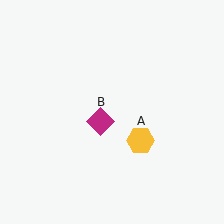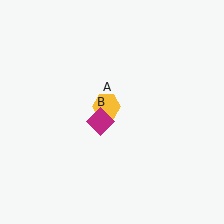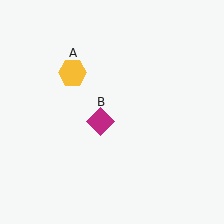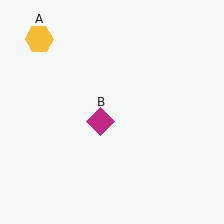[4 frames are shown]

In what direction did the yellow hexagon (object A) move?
The yellow hexagon (object A) moved up and to the left.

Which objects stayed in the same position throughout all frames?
Magenta diamond (object B) remained stationary.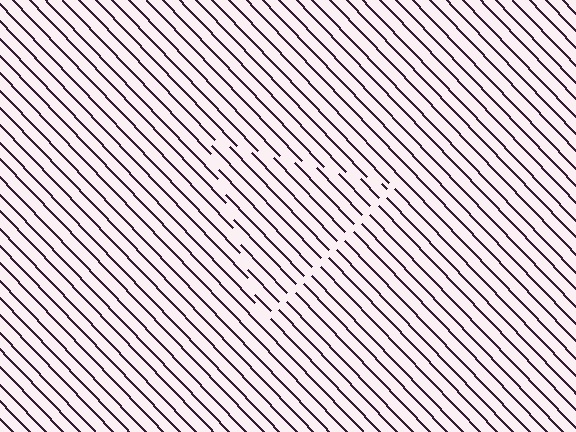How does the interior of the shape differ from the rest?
The interior of the shape contains the same grating, shifted by half a period — the contour is defined by the phase discontinuity where line-ends from the inner and outer gratings abut.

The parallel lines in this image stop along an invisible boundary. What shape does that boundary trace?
An illusory triangle. The interior of the shape contains the same grating, shifted by half a period — the contour is defined by the phase discontinuity where line-ends from the inner and outer gratings abut.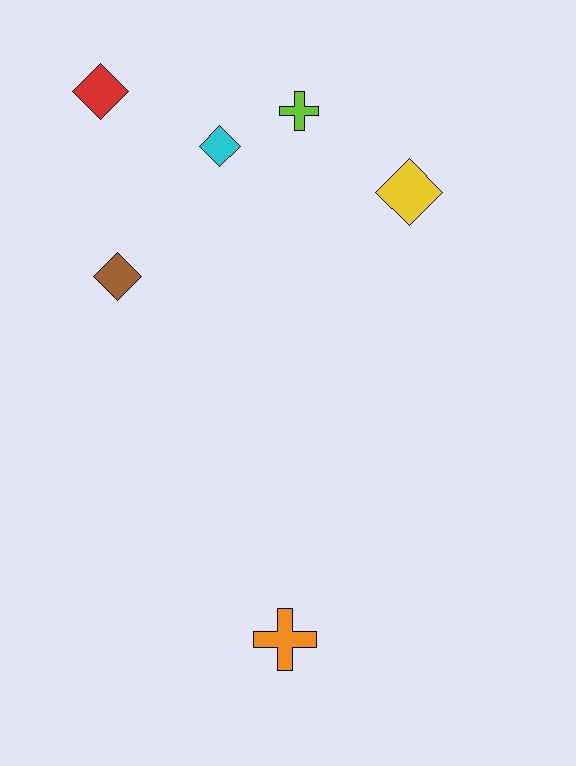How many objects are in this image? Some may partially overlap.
There are 6 objects.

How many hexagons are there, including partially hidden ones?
There are no hexagons.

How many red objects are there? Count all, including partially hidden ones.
There is 1 red object.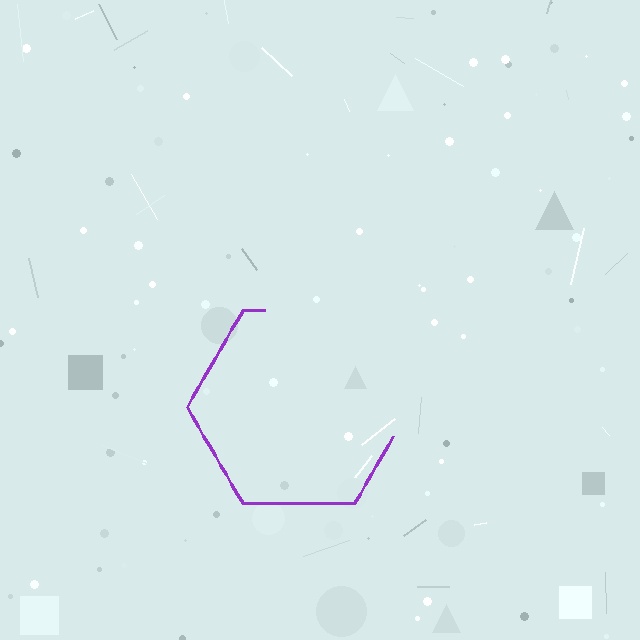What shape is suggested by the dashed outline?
The dashed outline suggests a hexagon.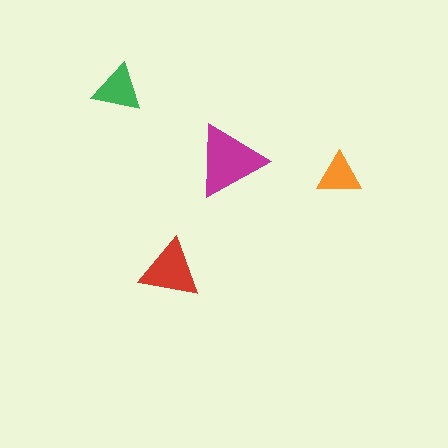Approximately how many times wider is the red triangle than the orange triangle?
About 1.5 times wider.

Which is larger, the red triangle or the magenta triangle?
The magenta one.